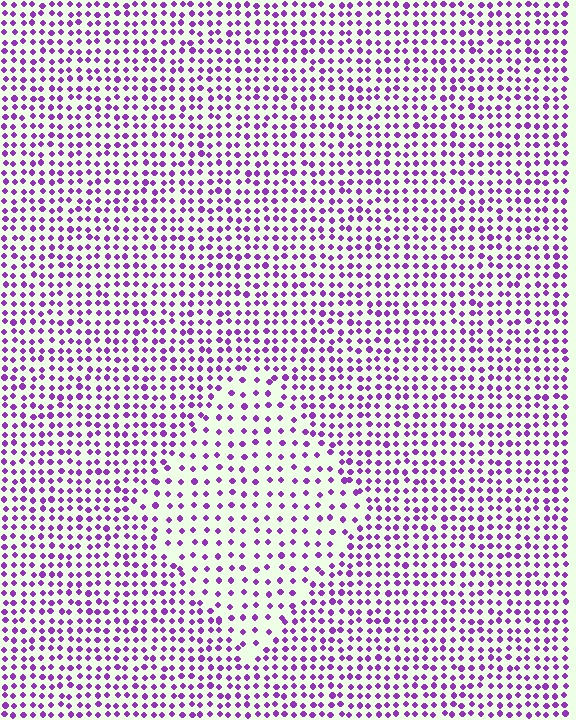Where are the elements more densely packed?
The elements are more densely packed outside the diamond boundary.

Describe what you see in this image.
The image contains small purple elements arranged at two different densities. A diamond-shaped region is visible where the elements are less densely packed than the surrounding area.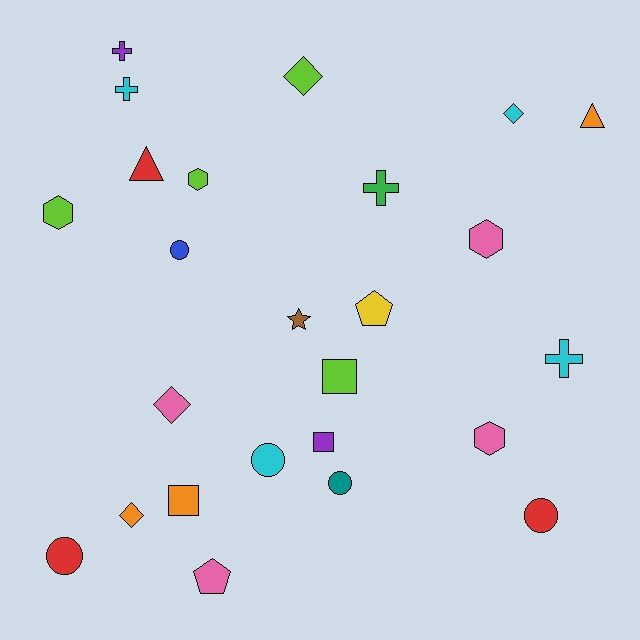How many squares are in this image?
There are 3 squares.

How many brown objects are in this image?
There is 1 brown object.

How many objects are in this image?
There are 25 objects.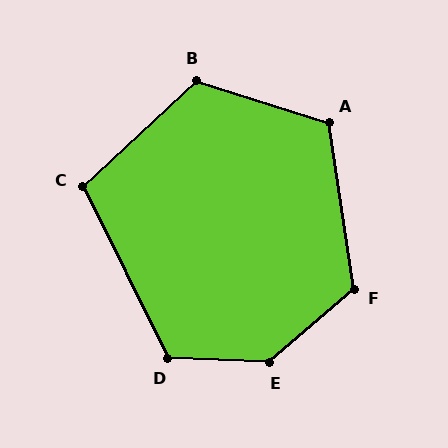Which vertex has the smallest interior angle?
C, at approximately 107 degrees.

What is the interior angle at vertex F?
Approximately 122 degrees (obtuse).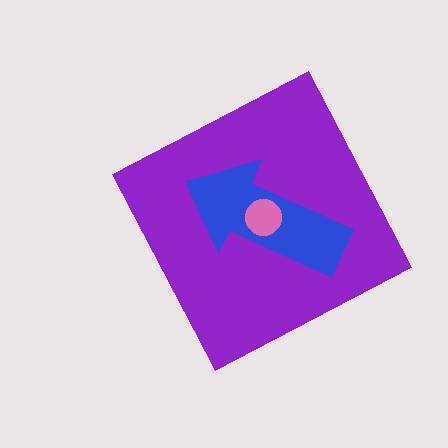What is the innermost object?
The pink circle.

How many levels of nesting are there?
3.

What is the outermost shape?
The purple diamond.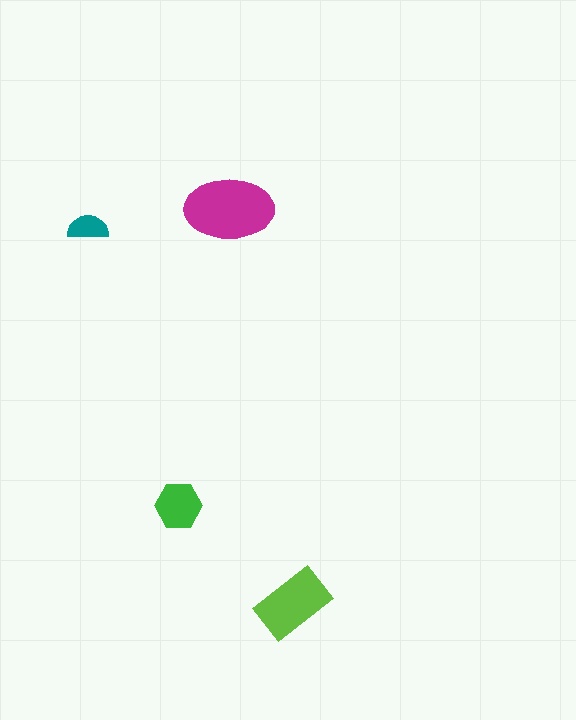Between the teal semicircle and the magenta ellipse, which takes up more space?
The magenta ellipse.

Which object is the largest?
The magenta ellipse.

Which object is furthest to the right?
The lime rectangle is rightmost.